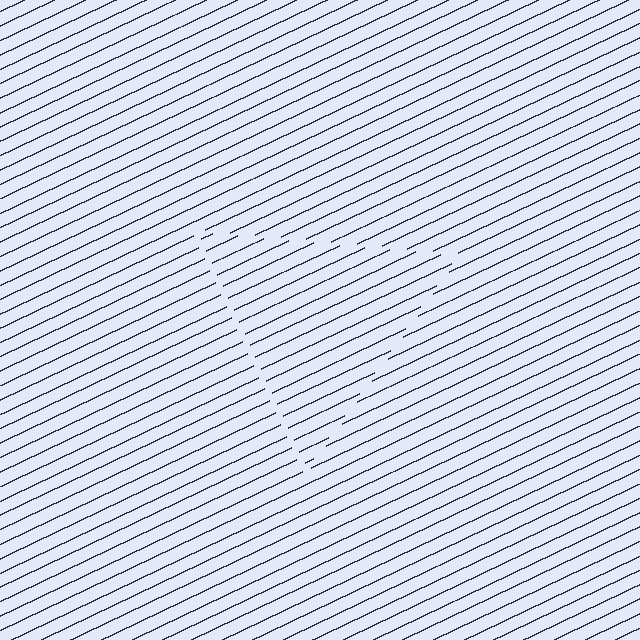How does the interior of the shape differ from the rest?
The interior of the shape contains the same grating, shifted by half a period — the contour is defined by the phase discontinuity where line-ends from the inner and outer gratings abut.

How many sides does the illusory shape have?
3 sides — the line-ends trace a triangle.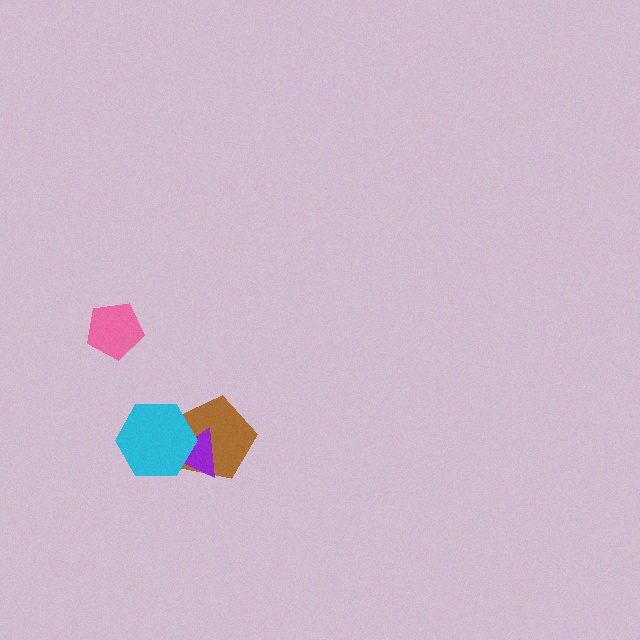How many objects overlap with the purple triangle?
2 objects overlap with the purple triangle.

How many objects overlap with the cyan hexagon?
2 objects overlap with the cyan hexagon.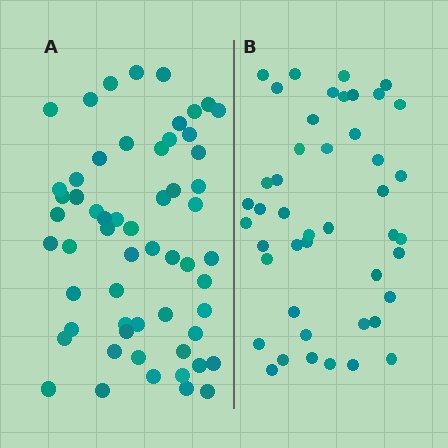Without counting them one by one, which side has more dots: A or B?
Region A (the left region) has more dots.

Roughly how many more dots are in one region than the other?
Region A has approximately 15 more dots than region B.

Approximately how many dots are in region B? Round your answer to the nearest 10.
About 40 dots. (The exact count is 45, which rounds to 40.)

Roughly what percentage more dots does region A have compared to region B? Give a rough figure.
About 30% more.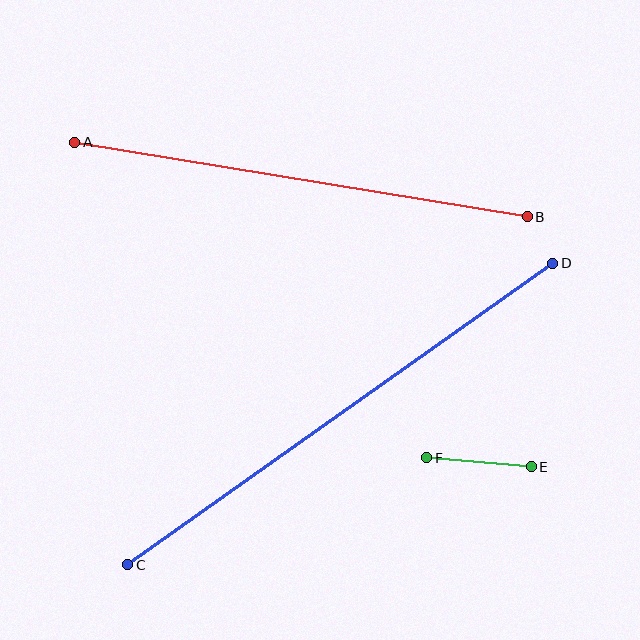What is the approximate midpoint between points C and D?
The midpoint is at approximately (340, 414) pixels.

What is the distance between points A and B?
The distance is approximately 458 pixels.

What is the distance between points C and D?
The distance is approximately 521 pixels.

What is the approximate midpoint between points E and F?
The midpoint is at approximately (479, 462) pixels.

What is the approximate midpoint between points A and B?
The midpoint is at approximately (301, 179) pixels.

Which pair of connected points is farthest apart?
Points C and D are farthest apart.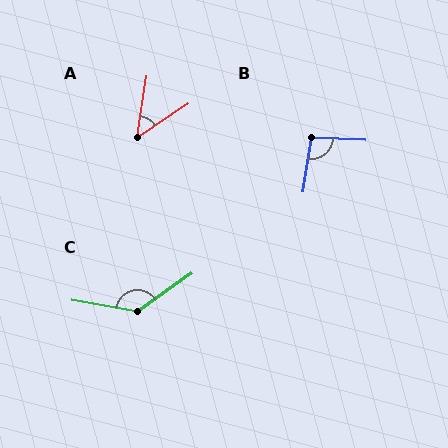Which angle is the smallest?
A, at approximately 47 degrees.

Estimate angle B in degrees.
Approximately 97 degrees.